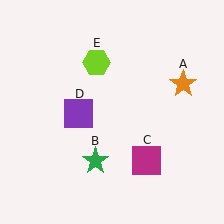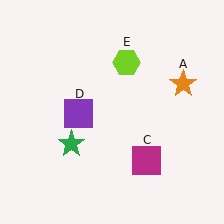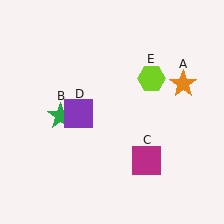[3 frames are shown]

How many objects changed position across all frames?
2 objects changed position: green star (object B), lime hexagon (object E).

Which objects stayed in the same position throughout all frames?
Orange star (object A) and magenta square (object C) and purple square (object D) remained stationary.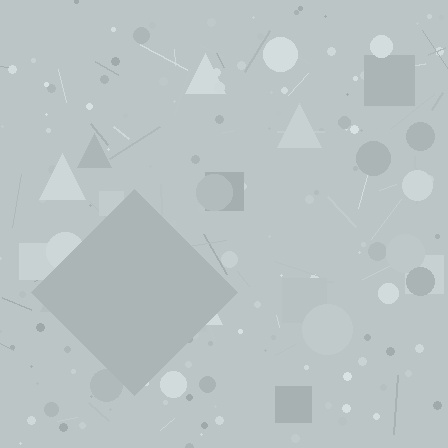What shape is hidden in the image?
A diamond is hidden in the image.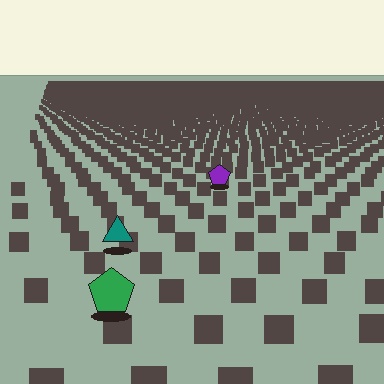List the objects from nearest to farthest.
From nearest to farthest: the green pentagon, the teal triangle, the purple pentagon.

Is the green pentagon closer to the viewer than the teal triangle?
Yes. The green pentagon is closer — you can tell from the texture gradient: the ground texture is coarser near it.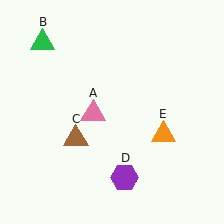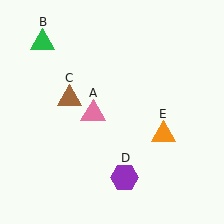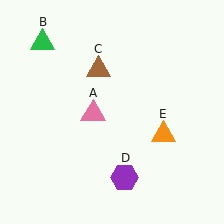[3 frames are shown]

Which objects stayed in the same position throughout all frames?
Pink triangle (object A) and green triangle (object B) and purple hexagon (object D) and orange triangle (object E) remained stationary.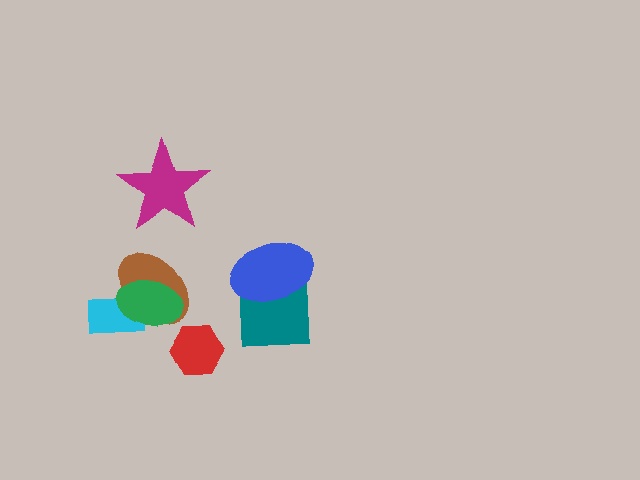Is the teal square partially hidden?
Yes, it is partially covered by another shape.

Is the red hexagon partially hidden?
No, no other shape covers it.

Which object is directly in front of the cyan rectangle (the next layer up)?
The brown ellipse is directly in front of the cyan rectangle.